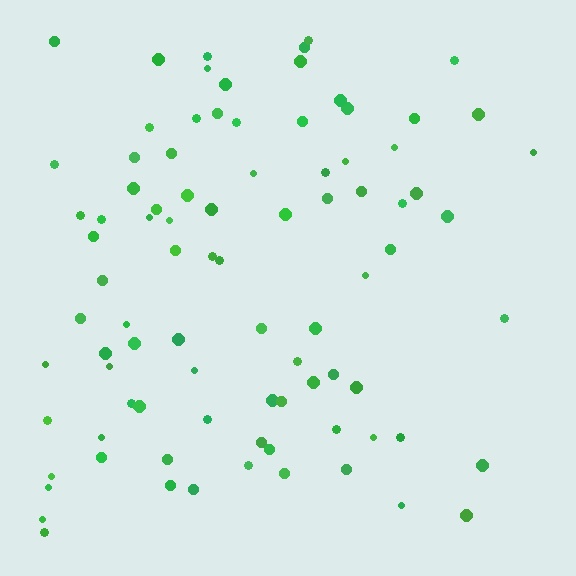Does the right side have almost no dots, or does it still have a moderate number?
Still a moderate number, just noticeably fewer than the left.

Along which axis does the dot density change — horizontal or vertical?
Horizontal.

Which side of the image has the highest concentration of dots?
The left.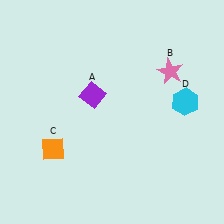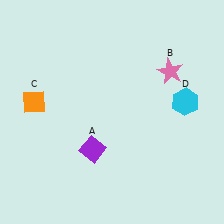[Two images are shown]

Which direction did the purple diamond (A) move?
The purple diamond (A) moved down.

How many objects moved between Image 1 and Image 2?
2 objects moved between the two images.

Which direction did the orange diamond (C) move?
The orange diamond (C) moved up.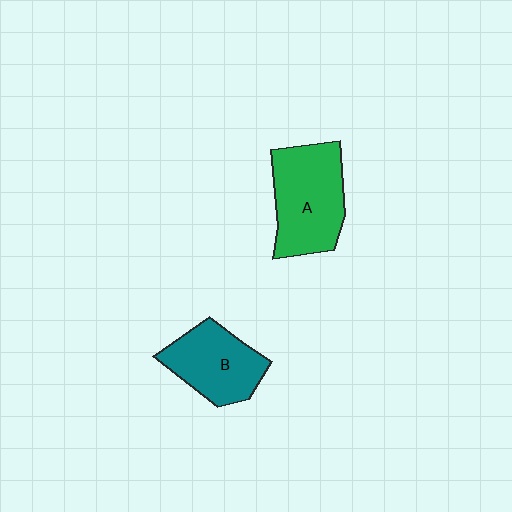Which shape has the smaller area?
Shape B (teal).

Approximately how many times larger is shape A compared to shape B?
Approximately 1.3 times.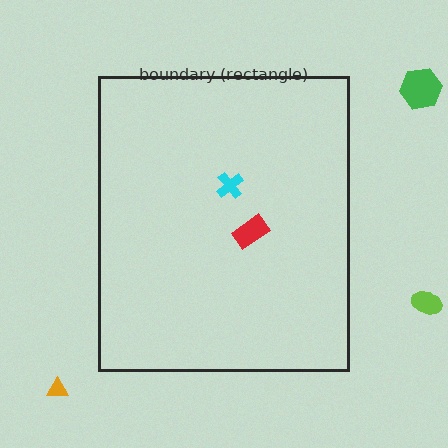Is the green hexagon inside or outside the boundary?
Outside.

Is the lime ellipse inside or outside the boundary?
Outside.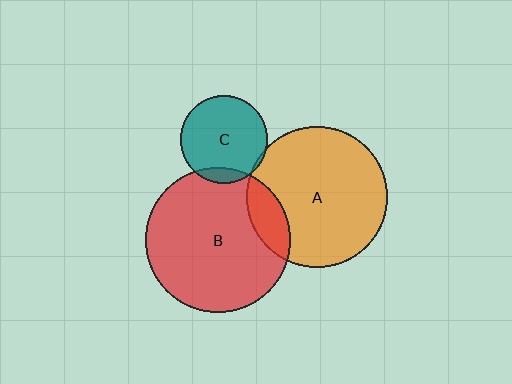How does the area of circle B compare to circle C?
Approximately 2.8 times.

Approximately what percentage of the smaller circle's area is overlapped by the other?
Approximately 5%.